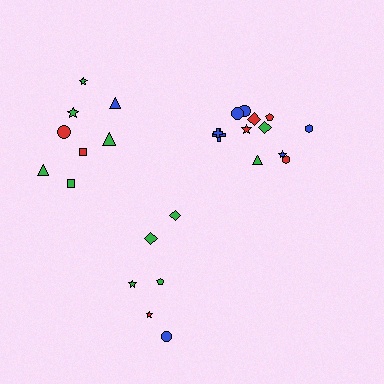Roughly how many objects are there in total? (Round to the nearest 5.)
Roughly 25 objects in total.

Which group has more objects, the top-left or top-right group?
The top-right group.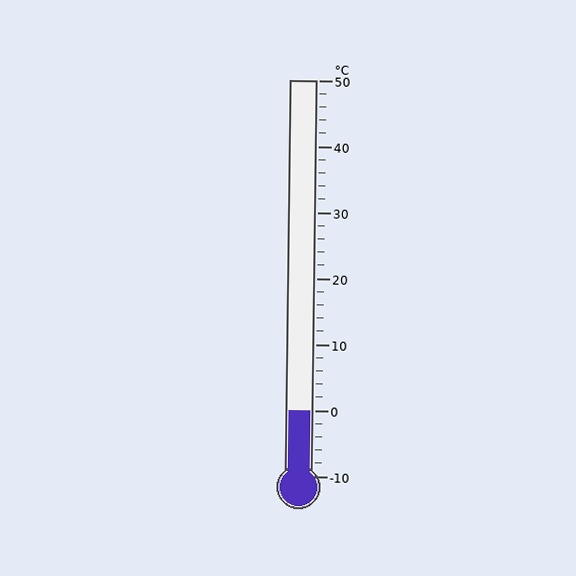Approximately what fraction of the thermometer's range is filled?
The thermometer is filled to approximately 15% of its range.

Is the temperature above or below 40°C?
The temperature is below 40°C.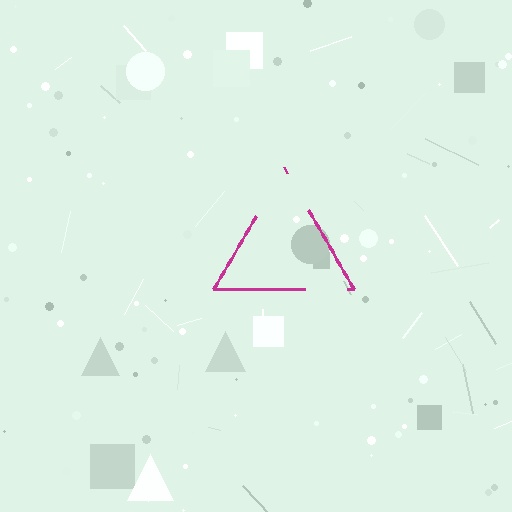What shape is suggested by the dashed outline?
The dashed outline suggests a triangle.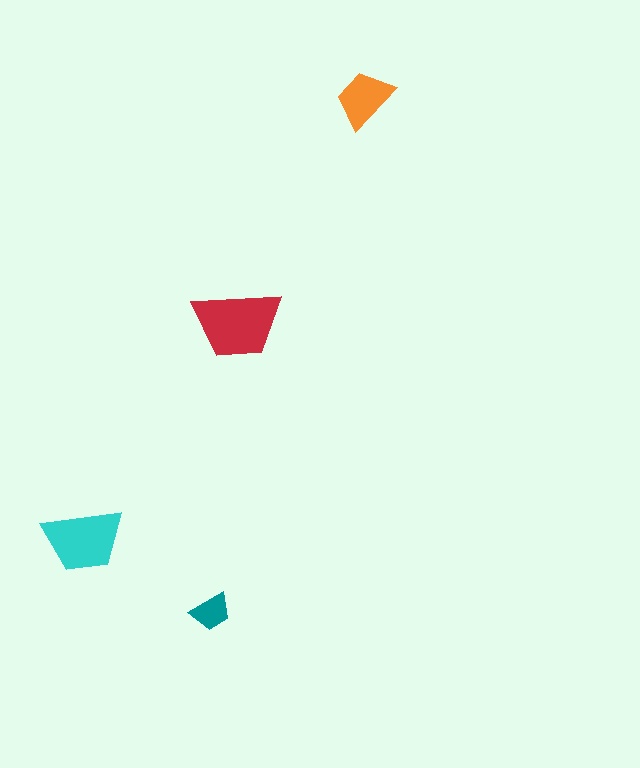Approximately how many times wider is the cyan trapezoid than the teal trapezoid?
About 2 times wider.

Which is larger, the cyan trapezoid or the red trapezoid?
The red one.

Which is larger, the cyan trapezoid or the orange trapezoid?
The cyan one.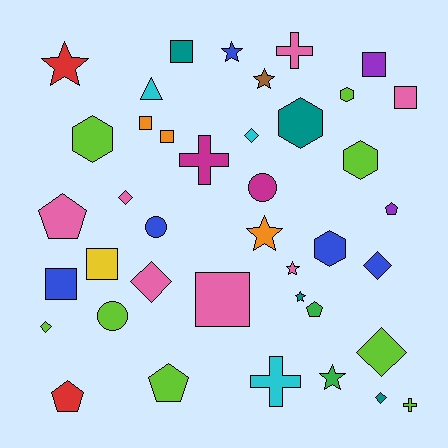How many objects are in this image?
There are 40 objects.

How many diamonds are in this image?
There are 7 diamonds.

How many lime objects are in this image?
There are 8 lime objects.